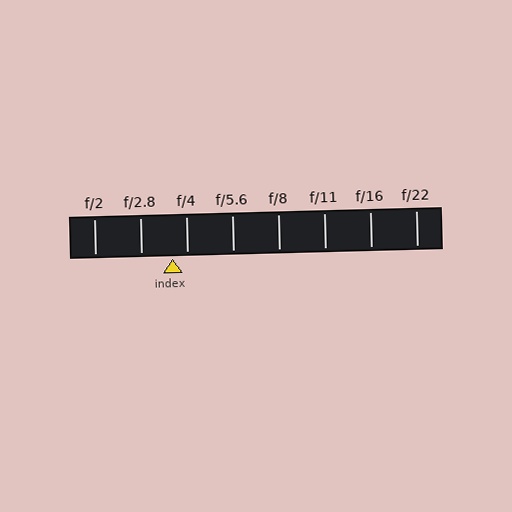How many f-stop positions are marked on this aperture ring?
There are 8 f-stop positions marked.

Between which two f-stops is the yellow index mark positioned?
The index mark is between f/2.8 and f/4.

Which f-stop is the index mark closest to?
The index mark is closest to f/4.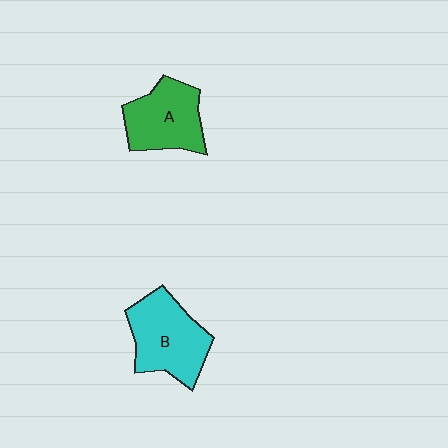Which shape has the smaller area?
Shape A (green).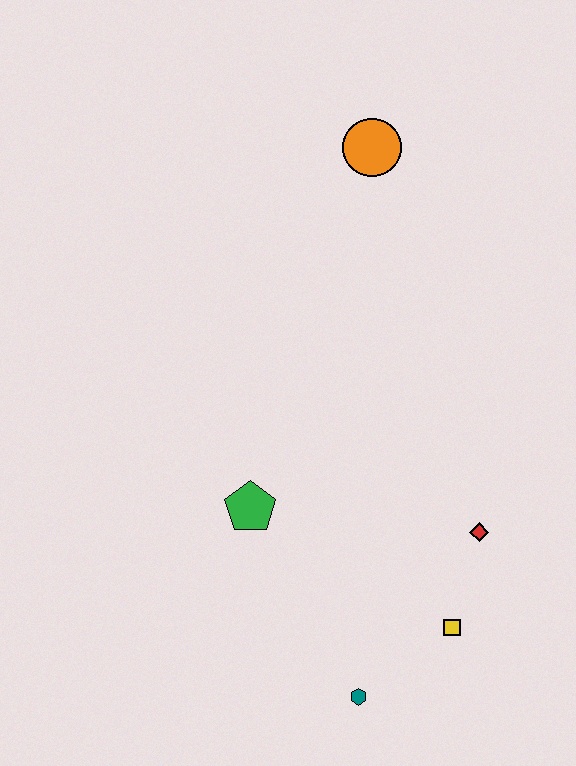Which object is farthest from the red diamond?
The orange circle is farthest from the red diamond.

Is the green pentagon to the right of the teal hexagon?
No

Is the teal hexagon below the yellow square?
Yes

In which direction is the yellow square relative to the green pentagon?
The yellow square is to the right of the green pentagon.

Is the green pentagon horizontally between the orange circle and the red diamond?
No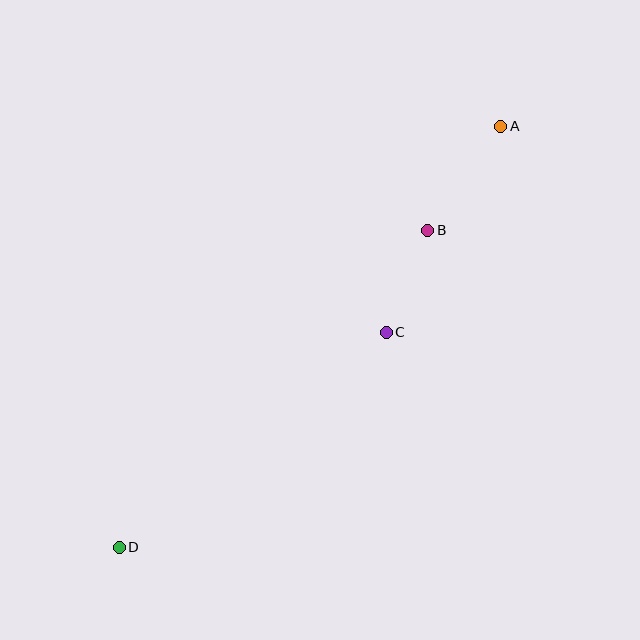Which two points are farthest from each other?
Points A and D are farthest from each other.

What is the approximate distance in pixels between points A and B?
The distance between A and B is approximately 127 pixels.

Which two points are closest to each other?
Points B and C are closest to each other.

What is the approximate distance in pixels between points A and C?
The distance between A and C is approximately 236 pixels.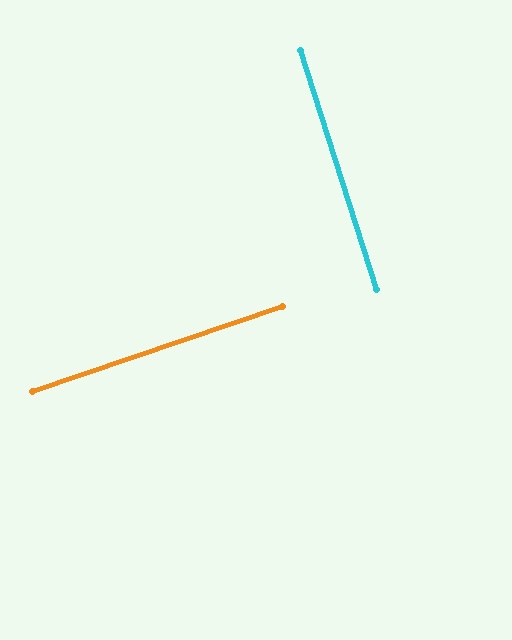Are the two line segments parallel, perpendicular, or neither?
Perpendicular — they meet at approximately 89°.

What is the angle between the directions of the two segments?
Approximately 89 degrees.